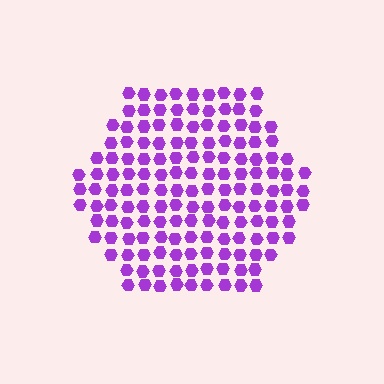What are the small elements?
The small elements are hexagons.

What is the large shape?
The large shape is a hexagon.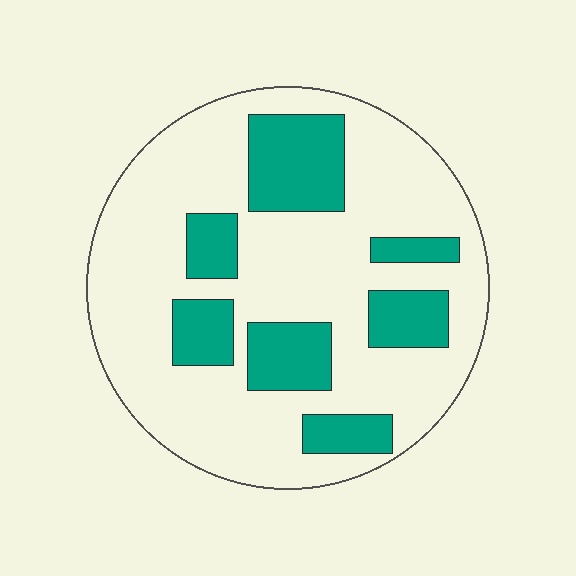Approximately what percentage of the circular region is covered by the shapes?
Approximately 25%.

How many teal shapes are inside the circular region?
7.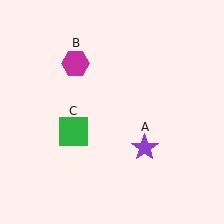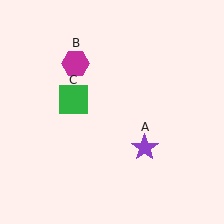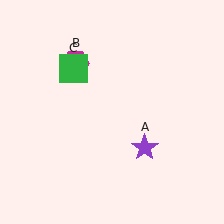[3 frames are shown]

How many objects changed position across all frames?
1 object changed position: green square (object C).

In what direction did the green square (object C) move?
The green square (object C) moved up.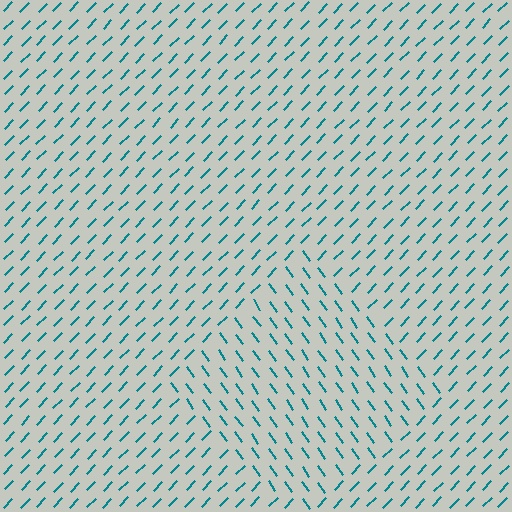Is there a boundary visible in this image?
Yes, there is a texture boundary formed by a change in line orientation.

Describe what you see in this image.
The image is filled with small teal line segments. A diamond region in the image has lines oriented differently from the surrounding lines, creating a visible texture boundary.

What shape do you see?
I see a diamond.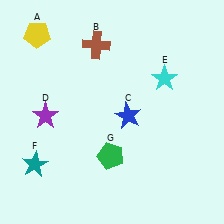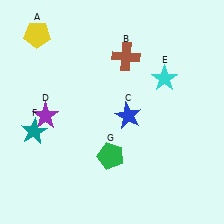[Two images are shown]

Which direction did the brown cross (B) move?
The brown cross (B) moved right.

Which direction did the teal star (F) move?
The teal star (F) moved up.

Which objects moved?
The objects that moved are: the brown cross (B), the teal star (F).